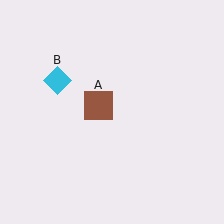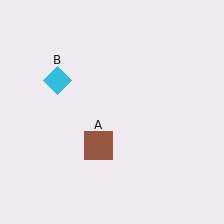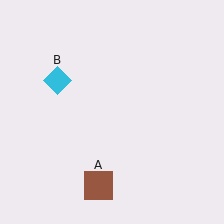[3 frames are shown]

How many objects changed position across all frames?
1 object changed position: brown square (object A).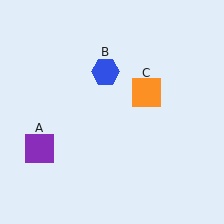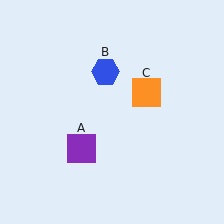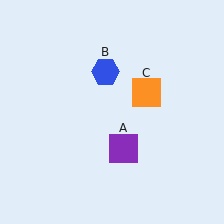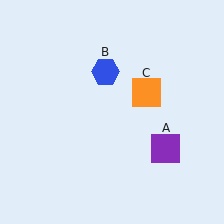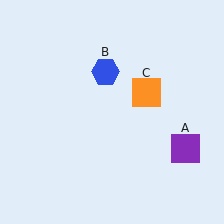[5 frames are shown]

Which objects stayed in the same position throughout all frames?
Blue hexagon (object B) and orange square (object C) remained stationary.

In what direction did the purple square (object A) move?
The purple square (object A) moved right.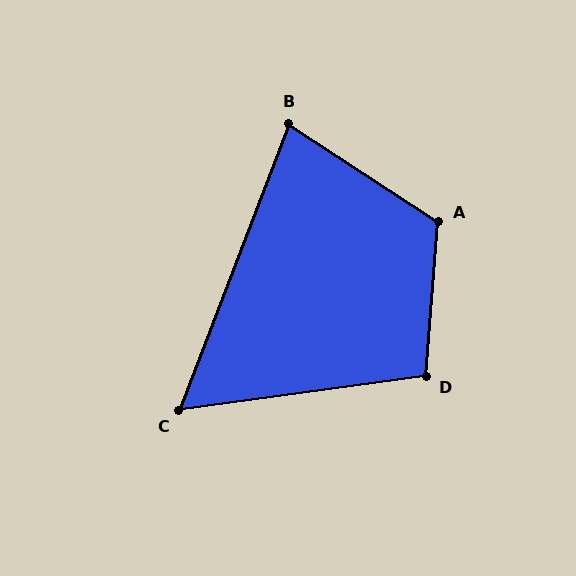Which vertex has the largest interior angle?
A, at approximately 119 degrees.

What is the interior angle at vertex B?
Approximately 78 degrees (acute).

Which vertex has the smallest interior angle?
C, at approximately 61 degrees.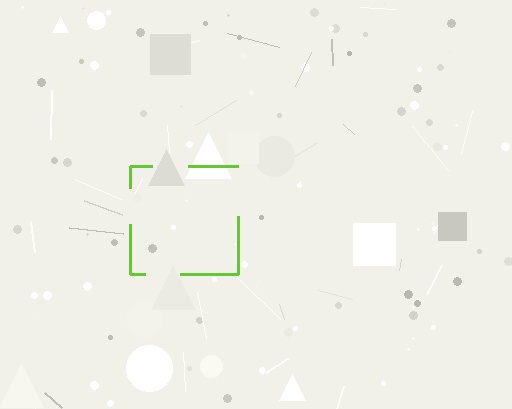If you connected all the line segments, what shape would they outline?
They would outline a square.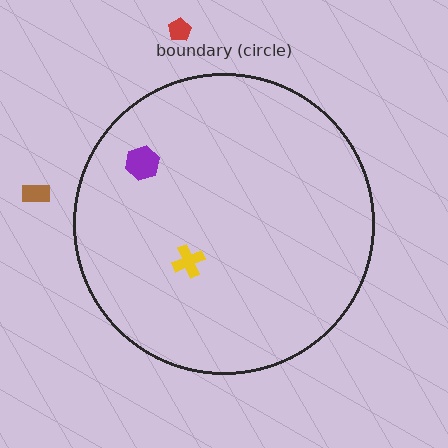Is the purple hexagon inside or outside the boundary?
Inside.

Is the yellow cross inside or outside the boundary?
Inside.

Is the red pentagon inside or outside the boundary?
Outside.